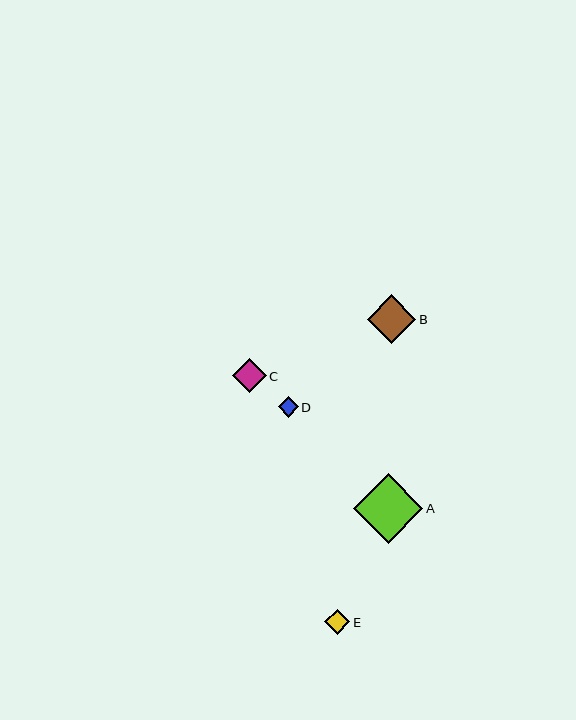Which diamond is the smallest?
Diamond D is the smallest with a size of approximately 20 pixels.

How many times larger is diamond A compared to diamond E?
Diamond A is approximately 2.8 times the size of diamond E.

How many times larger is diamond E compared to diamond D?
Diamond E is approximately 1.2 times the size of diamond D.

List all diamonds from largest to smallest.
From largest to smallest: A, B, C, E, D.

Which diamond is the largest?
Diamond A is the largest with a size of approximately 70 pixels.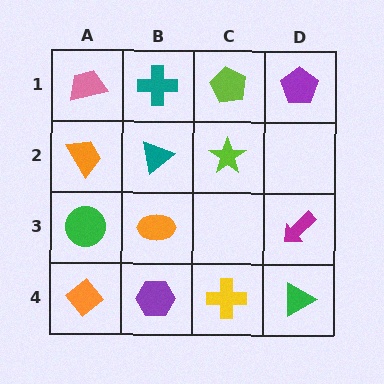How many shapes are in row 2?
3 shapes.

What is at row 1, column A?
A pink trapezoid.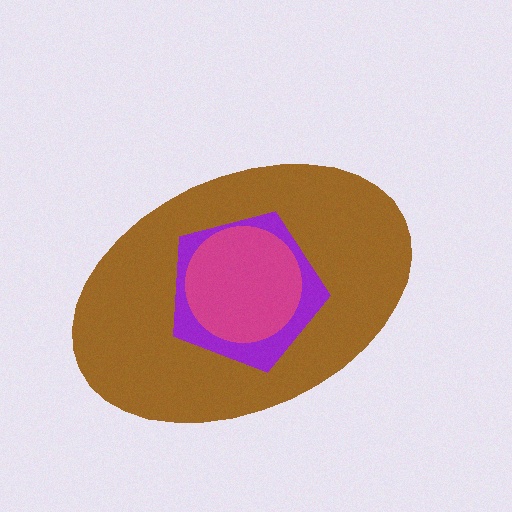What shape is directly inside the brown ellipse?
The purple pentagon.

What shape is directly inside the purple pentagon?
The magenta circle.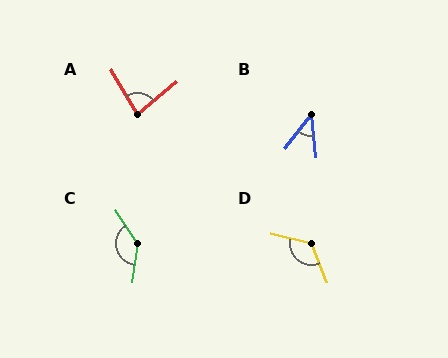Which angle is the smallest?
B, at approximately 44 degrees.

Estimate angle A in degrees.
Approximately 81 degrees.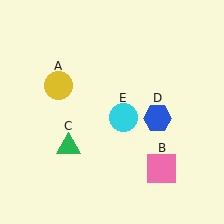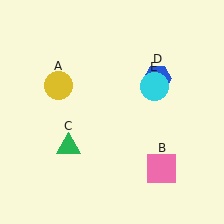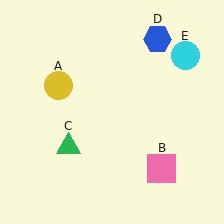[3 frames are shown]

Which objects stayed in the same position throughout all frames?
Yellow circle (object A) and pink square (object B) and green triangle (object C) remained stationary.